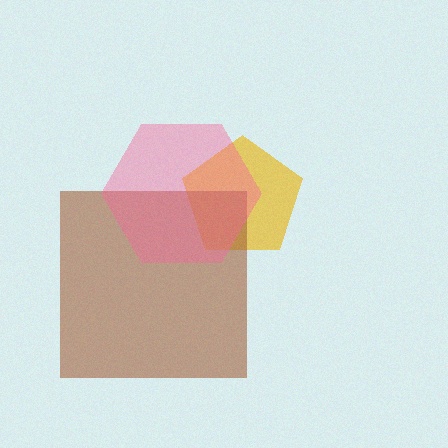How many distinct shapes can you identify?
There are 3 distinct shapes: a yellow pentagon, a brown square, a pink hexagon.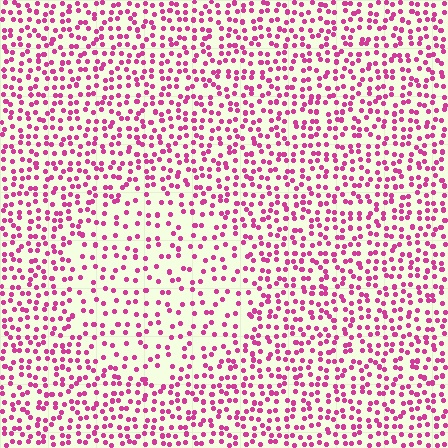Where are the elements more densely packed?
The elements are more densely packed outside the circle boundary.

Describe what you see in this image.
The image contains small magenta elements arranged at two different densities. A circle-shaped region is visible where the elements are less densely packed than the surrounding area.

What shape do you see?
I see a circle.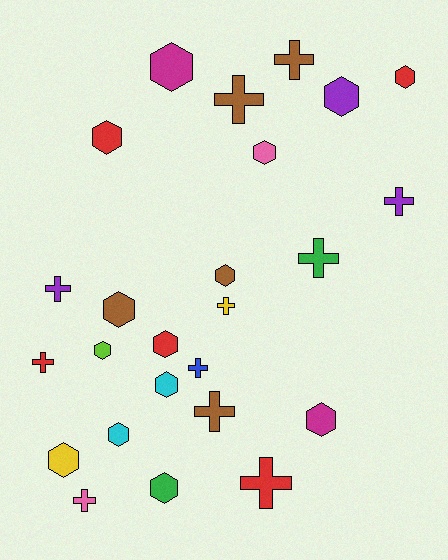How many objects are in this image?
There are 25 objects.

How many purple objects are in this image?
There are 3 purple objects.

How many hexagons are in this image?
There are 14 hexagons.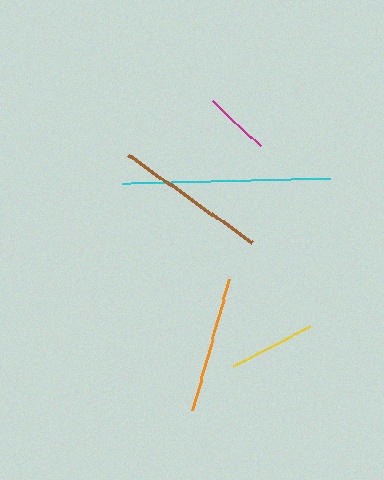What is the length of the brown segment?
The brown segment is approximately 153 pixels long.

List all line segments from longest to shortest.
From longest to shortest: cyan, brown, orange, yellow, magenta.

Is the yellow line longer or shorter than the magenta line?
The yellow line is longer than the magenta line.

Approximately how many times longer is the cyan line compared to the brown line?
The cyan line is approximately 1.4 times the length of the brown line.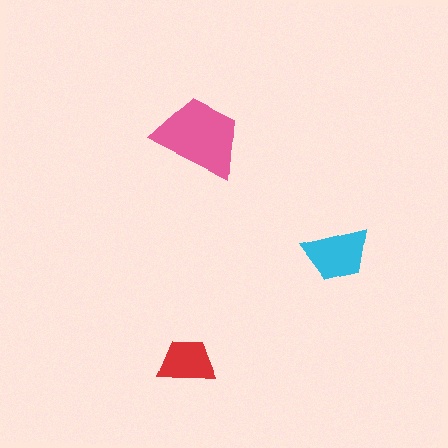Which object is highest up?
The pink trapezoid is topmost.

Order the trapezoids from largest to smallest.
the pink one, the cyan one, the red one.